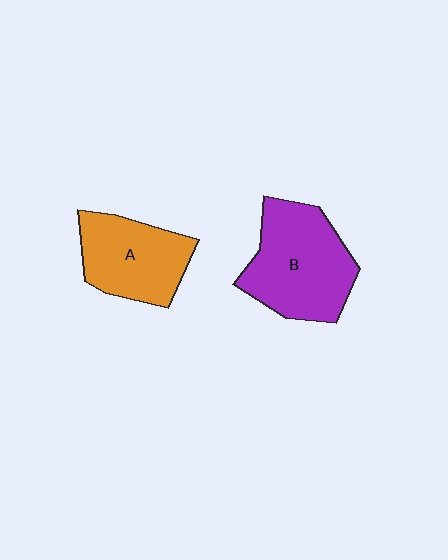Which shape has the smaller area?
Shape A (orange).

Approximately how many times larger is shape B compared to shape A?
Approximately 1.3 times.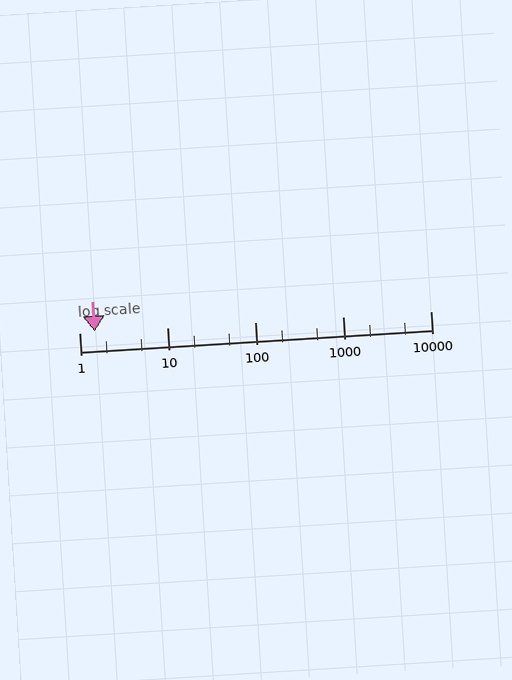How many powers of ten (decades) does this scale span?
The scale spans 4 decades, from 1 to 10000.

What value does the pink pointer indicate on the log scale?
The pointer indicates approximately 1.5.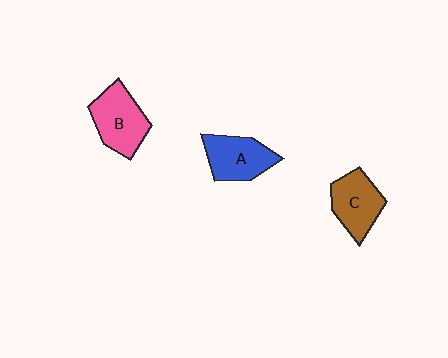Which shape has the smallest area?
Shape C (brown).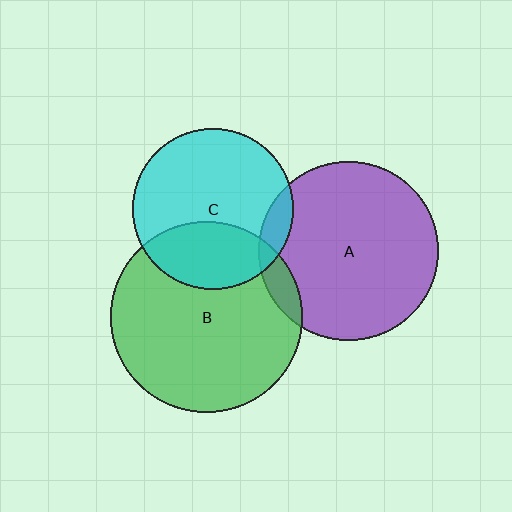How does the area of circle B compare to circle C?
Approximately 1.4 times.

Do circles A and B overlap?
Yes.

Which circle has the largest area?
Circle B (green).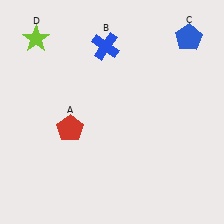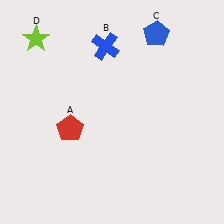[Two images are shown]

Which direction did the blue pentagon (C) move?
The blue pentagon (C) moved left.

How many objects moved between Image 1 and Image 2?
1 object moved between the two images.